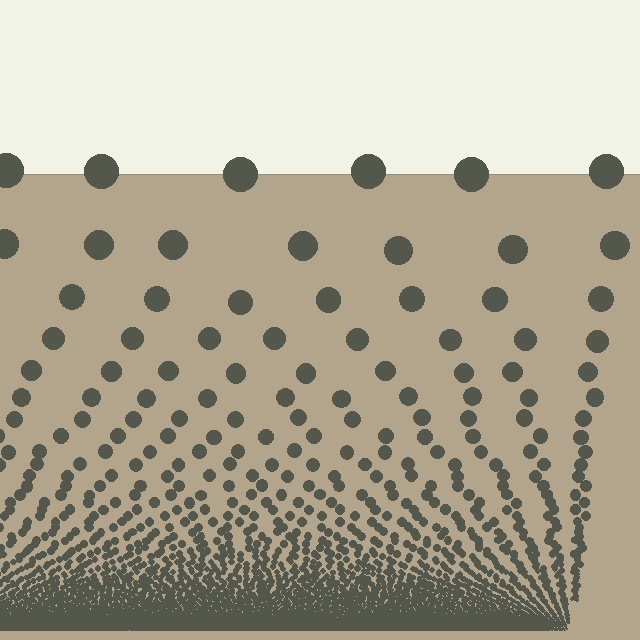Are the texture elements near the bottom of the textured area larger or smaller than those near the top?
Smaller. The gradient is inverted — elements near the bottom are smaller and denser.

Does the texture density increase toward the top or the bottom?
Density increases toward the bottom.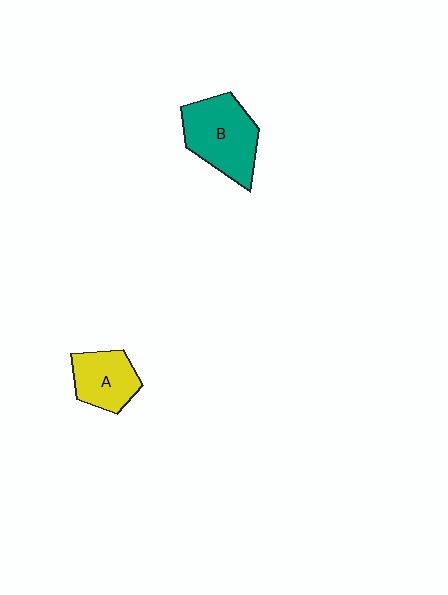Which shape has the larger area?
Shape B (teal).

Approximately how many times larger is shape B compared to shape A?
Approximately 1.5 times.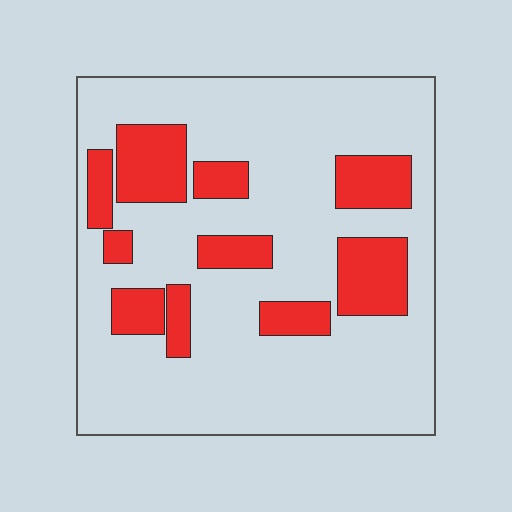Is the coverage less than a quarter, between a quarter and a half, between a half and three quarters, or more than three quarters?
Less than a quarter.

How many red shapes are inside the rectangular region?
10.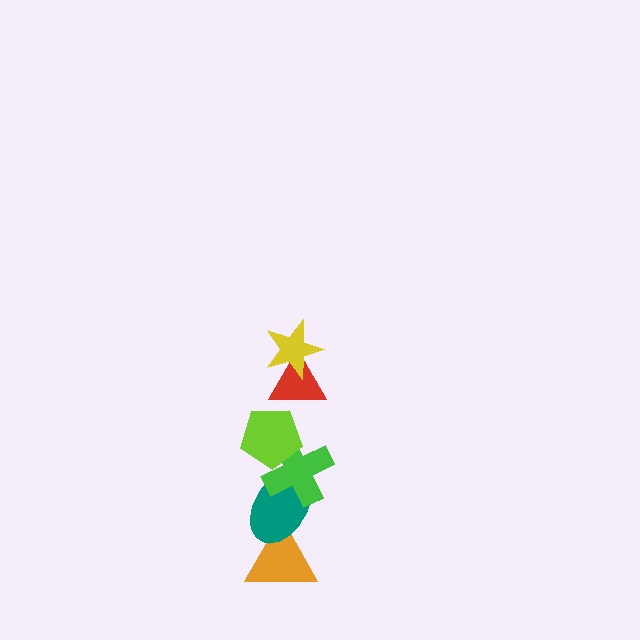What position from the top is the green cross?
The green cross is 4th from the top.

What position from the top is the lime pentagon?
The lime pentagon is 3rd from the top.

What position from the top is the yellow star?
The yellow star is 1st from the top.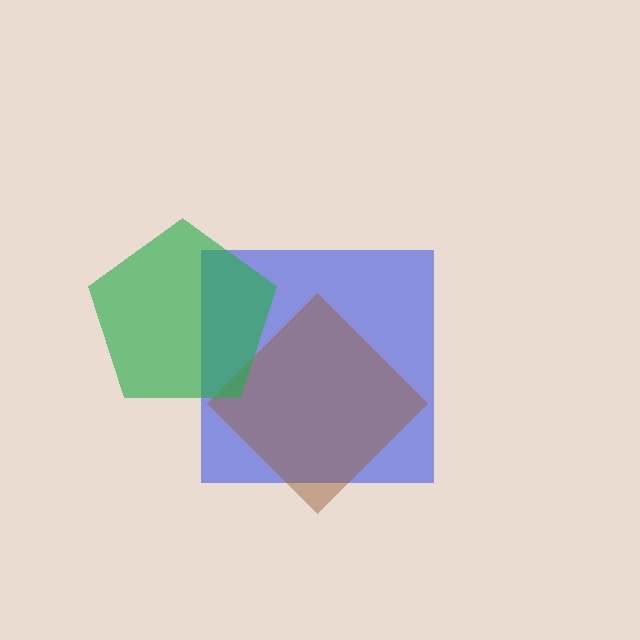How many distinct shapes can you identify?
There are 3 distinct shapes: a blue square, a brown diamond, a green pentagon.